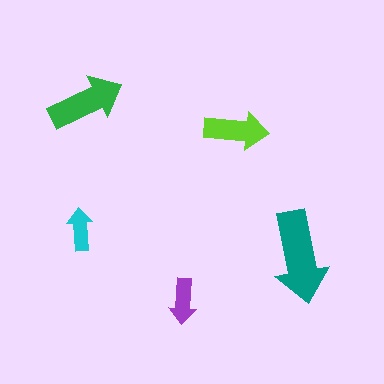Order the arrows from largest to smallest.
the teal one, the green one, the lime one, the purple one, the cyan one.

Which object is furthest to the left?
The cyan arrow is leftmost.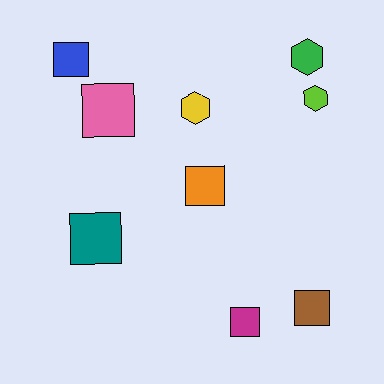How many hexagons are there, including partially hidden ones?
There are 3 hexagons.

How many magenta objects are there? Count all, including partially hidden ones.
There is 1 magenta object.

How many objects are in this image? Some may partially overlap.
There are 9 objects.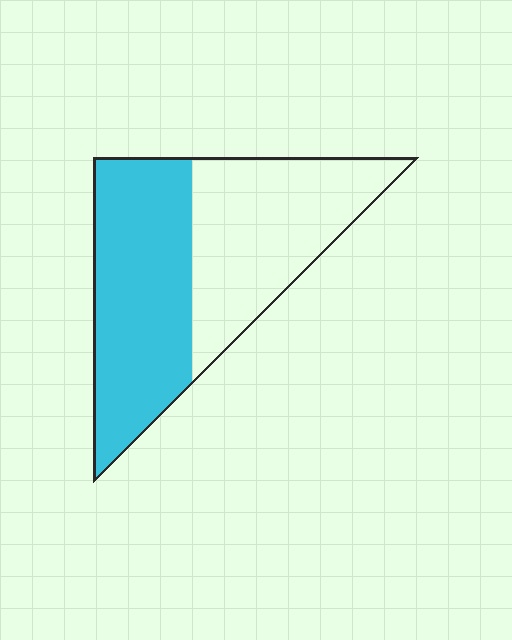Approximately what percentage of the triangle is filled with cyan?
Approximately 50%.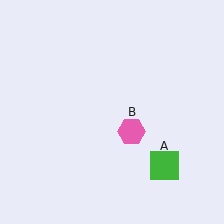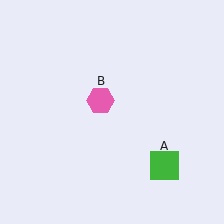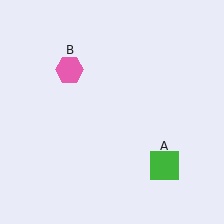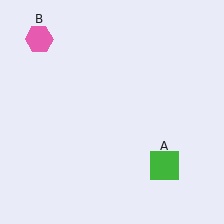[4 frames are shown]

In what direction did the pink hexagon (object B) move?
The pink hexagon (object B) moved up and to the left.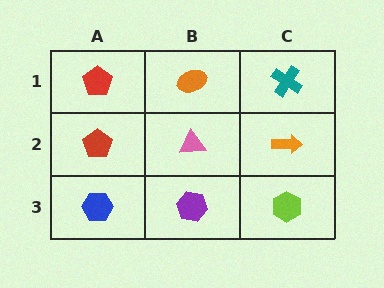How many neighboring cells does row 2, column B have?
4.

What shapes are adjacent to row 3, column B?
A pink triangle (row 2, column B), a blue hexagon (row 3, column A), a lime hexagon (row 3, column C).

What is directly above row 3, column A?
A red pentagon.